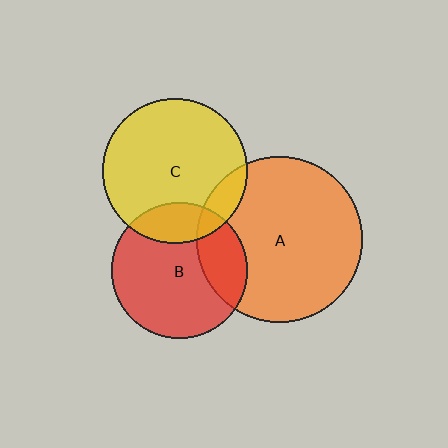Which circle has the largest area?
Circle A (orange).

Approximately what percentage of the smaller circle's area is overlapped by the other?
Approximately 25%.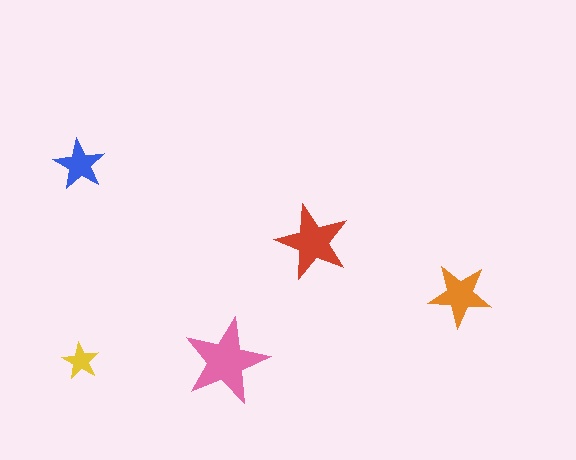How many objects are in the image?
There are 5 objects in the image.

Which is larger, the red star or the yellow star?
The red one.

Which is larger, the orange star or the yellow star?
The orange one.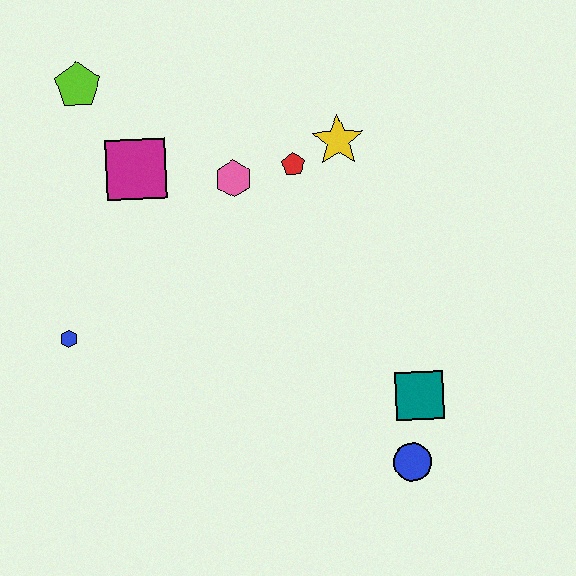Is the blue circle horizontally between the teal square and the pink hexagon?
Yes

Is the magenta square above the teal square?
Yes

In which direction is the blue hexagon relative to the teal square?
The blue hexagon is to the left of the teal square.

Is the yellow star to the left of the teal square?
Yes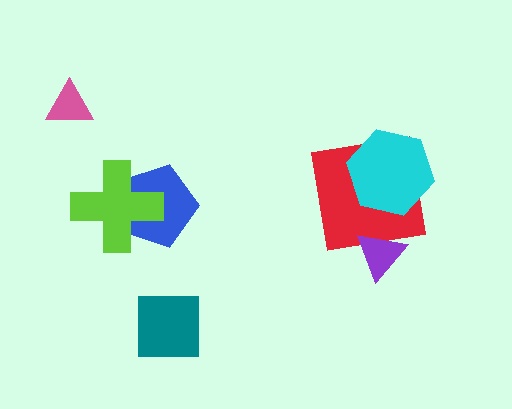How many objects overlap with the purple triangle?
1 object overlaps with the purple triangle.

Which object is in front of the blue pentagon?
The lime cross is in front of the blue pentagon.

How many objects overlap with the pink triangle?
0 objects overlap with the pink triangle.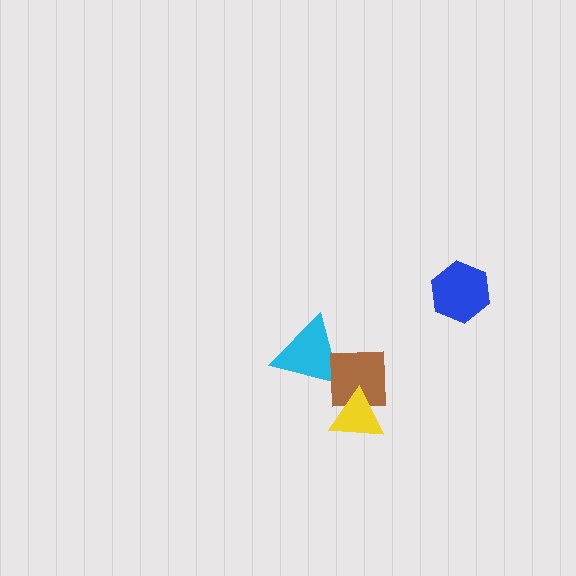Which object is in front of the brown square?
The yellow triangle is in front of the brown square.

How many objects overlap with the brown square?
2 objects overlap with the brown square.